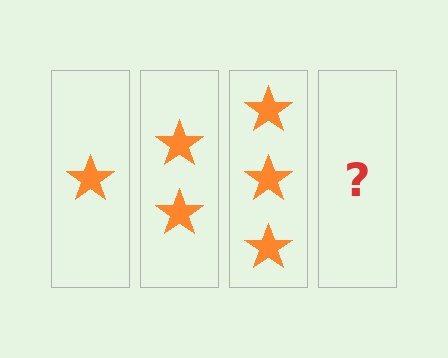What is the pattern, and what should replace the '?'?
The pattern is that each step adds one more star. The '?' should be 4 stars.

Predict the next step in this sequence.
The next step is 4 stars.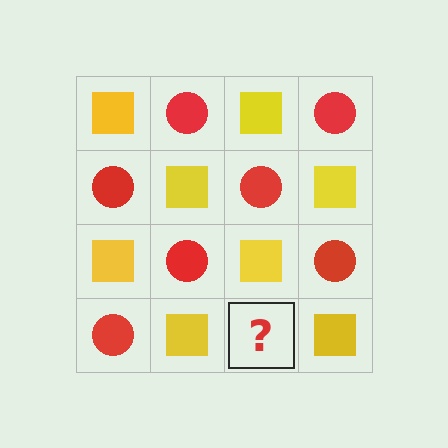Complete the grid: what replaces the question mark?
The question mark should be replaced with a red circle.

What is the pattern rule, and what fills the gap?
The rule is that it alternates yellow square and red circle in a checkerboard pattern. The gap should be filled with a red circle.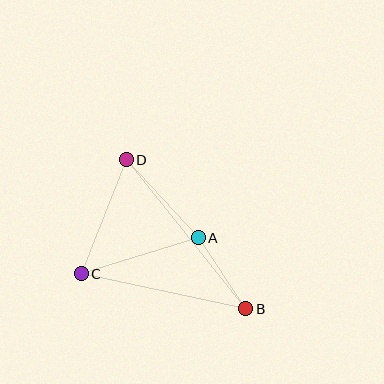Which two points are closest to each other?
Points A and B are closest to each other.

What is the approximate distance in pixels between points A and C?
The distance between A and C is approximately 123 pixels.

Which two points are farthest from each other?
Points B and D are farthest from each other.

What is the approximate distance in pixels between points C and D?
The distance between C and D is approximately 123 pixels.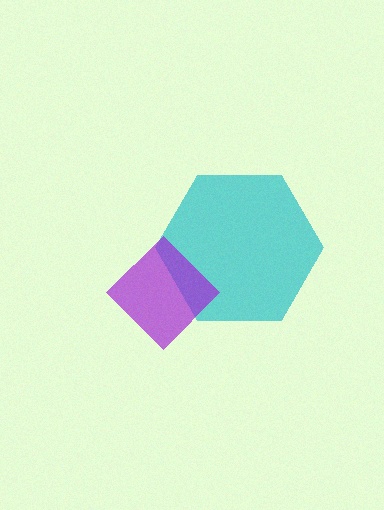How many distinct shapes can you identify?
There are 2 distinct shapes: a cyan hexagon, a purple diamond.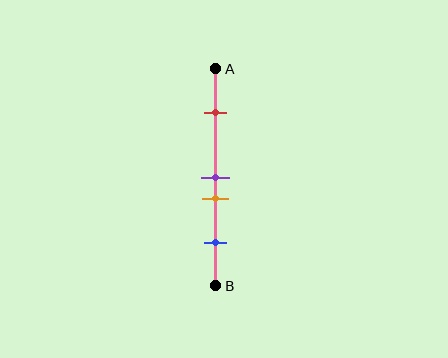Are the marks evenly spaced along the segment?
No, the marks are not evenly spaced.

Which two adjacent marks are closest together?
The purple and orange marks are the closest adjacent pair.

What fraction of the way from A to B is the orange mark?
The orange mark is approximately 60% (0.6) of the way from A to B.